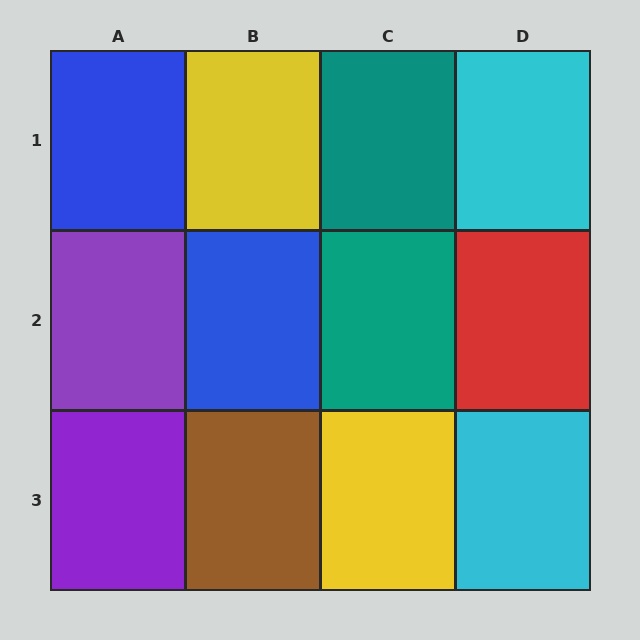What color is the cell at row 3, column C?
Yellow.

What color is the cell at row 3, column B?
Brown.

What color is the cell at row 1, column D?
Cyan.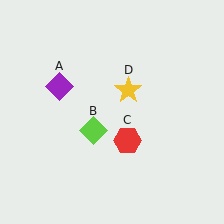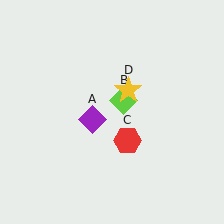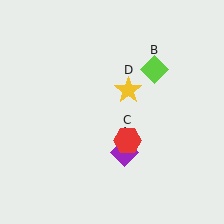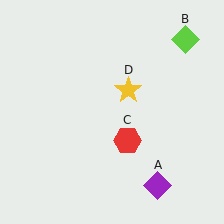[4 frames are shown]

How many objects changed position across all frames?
2 objects changed position: purple diamond (object A), lime diamond (object B).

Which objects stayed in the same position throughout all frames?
Red hexagon (object C) and yellow star (object D) remained stationary.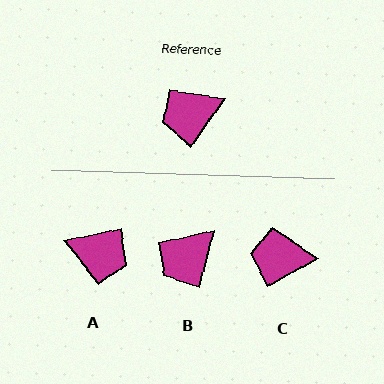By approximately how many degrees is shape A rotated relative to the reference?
Approximately 137 degrees counter-clockwise.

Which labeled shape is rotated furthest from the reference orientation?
A, about 137 degrees away.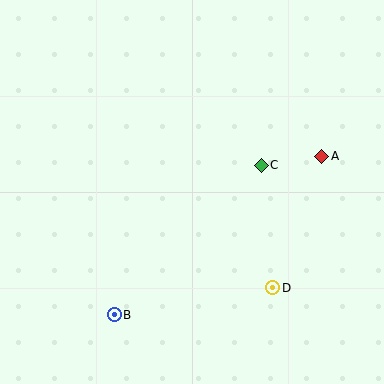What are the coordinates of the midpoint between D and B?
The midpoint between D and B is at (193, 301).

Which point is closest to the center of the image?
Point C at (261, 165) is closest to the center.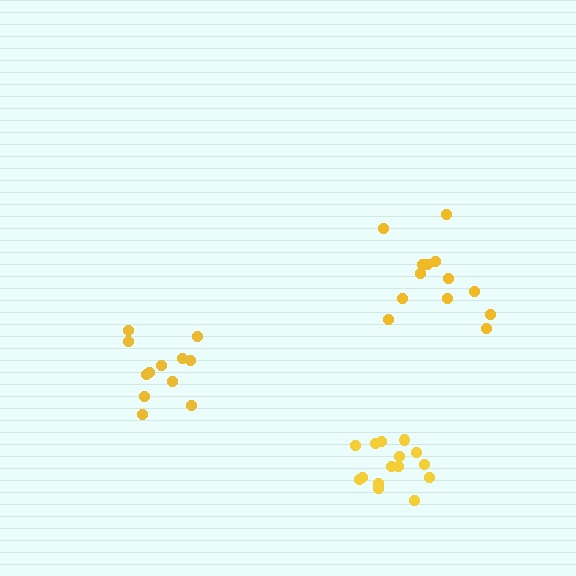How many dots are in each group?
Group 1: 15 dots, Group 2: 12 dots, Group 3: 13 dots (40 total).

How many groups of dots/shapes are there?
There are 3 groups.